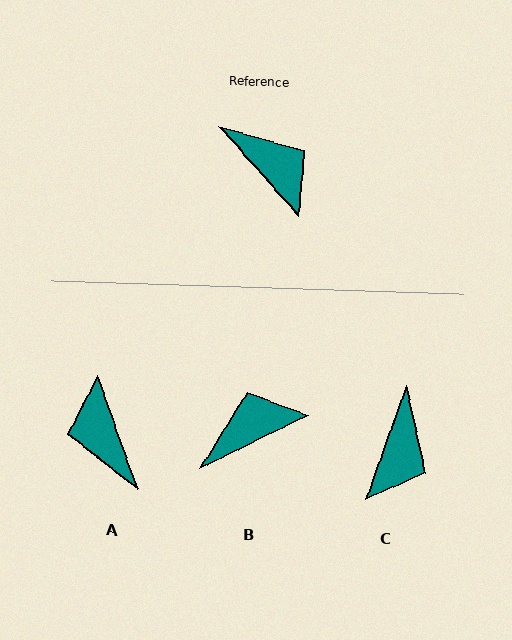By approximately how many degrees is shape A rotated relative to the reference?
Approximately 158 degrees counter-clockwise.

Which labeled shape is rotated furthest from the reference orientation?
A, about 158 degrees away.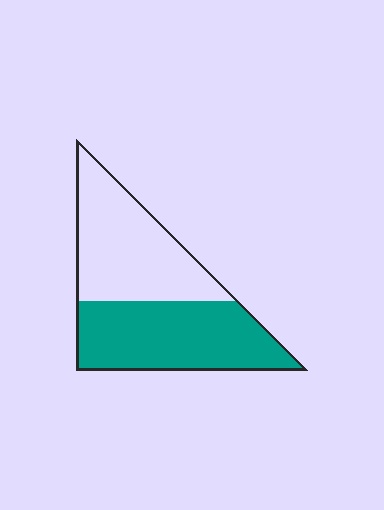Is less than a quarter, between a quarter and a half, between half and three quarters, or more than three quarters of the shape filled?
Between half and three quarters.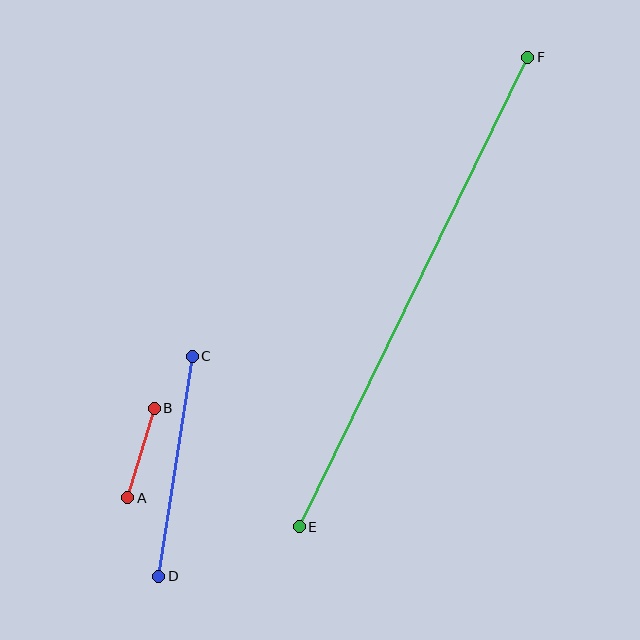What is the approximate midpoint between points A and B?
The midpoint is at approximately (141, 453) pixels.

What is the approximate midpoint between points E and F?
The midpoint is at approximately (413, 292) pixels.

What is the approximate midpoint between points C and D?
The midpoint is at approximately (176, 466) pixels.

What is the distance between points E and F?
The distance is approximately 522 pixels.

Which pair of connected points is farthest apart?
Points E and F are farthest apart.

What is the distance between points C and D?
The distance is approximately 223 pixels.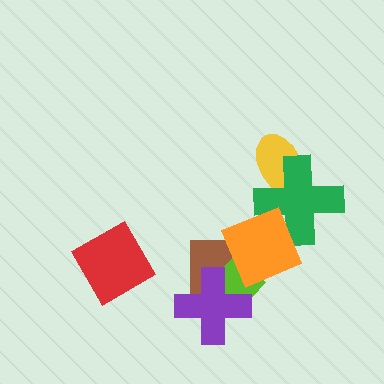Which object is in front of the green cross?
The orange diamond is in front of the green cross.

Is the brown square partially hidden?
Yes, it is partially covered by another shape.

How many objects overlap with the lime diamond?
3 objects overlap with the lime diamond.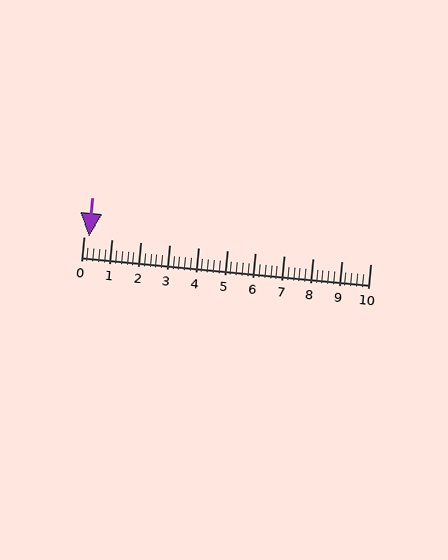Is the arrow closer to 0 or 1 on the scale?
The arrow is closer to 0.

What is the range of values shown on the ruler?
The ruler shows values from 0 to 10.